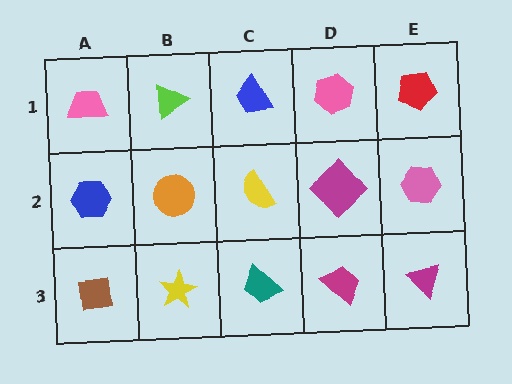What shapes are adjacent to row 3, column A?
A blue hexagon (row 2, column A), a yellow star (row 3, column B).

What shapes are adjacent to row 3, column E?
A pink hexagon (row 2, column E), a magenta trapezoid (row 3, column D).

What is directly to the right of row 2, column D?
A pink hexagon.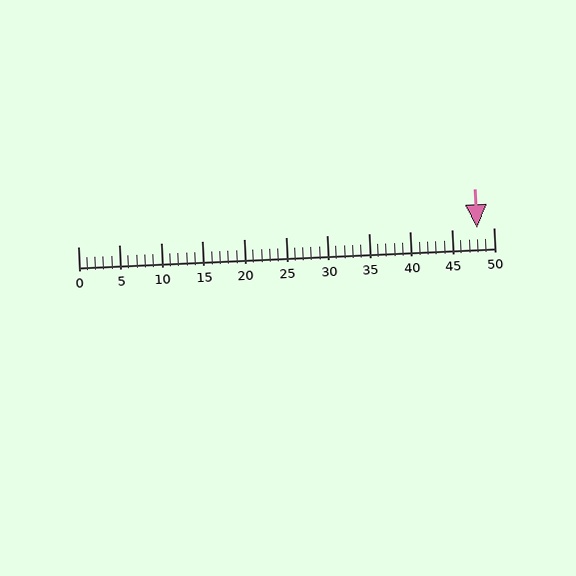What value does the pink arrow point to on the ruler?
The pink arrow points to approximately 48.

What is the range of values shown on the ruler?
The ruler shows values from 0 to 50.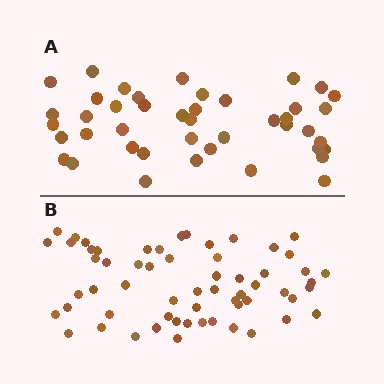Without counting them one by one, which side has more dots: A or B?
Region B (the bottom region) has more dots.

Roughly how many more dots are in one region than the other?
Region B has approximately 15 more dots than region A.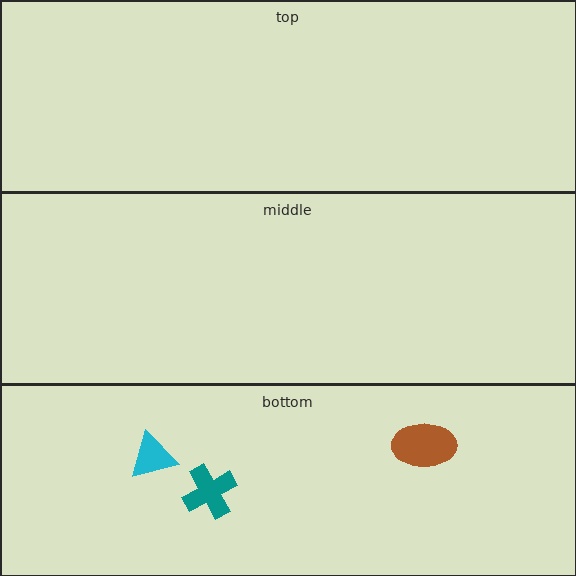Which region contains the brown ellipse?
The bottom region.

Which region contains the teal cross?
The bottom region.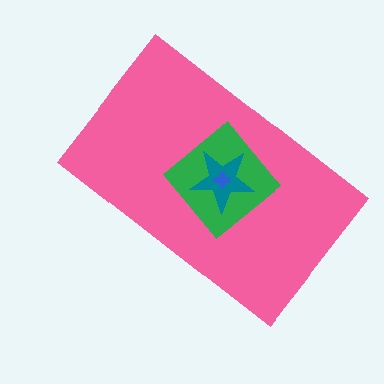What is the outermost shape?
The pink rectangle.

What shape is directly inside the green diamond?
The teal star.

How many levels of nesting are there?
4.